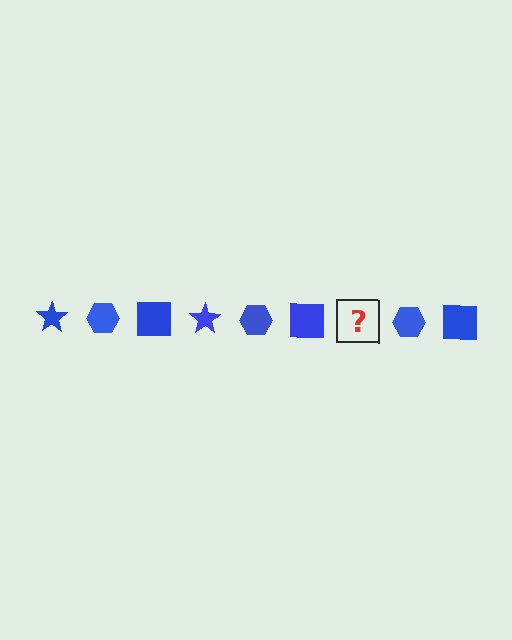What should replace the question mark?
The question mark should be replaced with a blue star.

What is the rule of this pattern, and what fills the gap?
The rule is that the pattern cycles through star, hexagon, square shapes in blue. The gap should be filled with a blue star.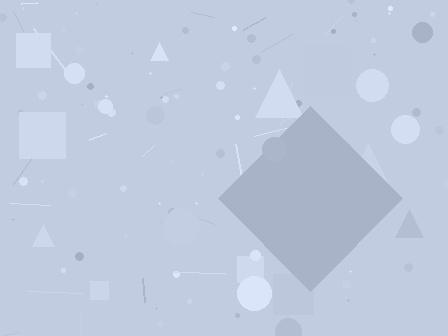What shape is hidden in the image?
A diamond is hidden in the image.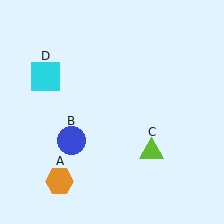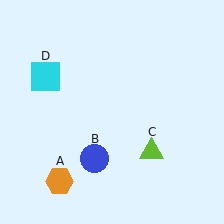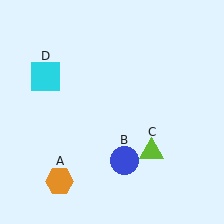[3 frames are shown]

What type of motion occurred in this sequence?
The blue circle (object B) rotated counterclockwise around the center of the scene.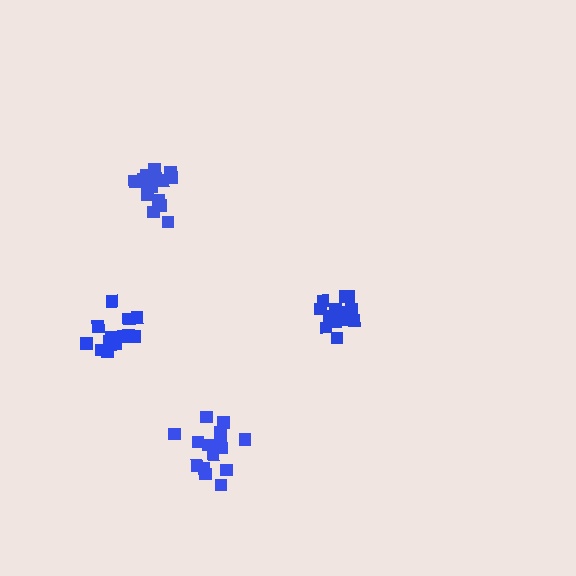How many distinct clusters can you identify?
There are 4 distinct clusters.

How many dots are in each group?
Group 1: 15 dots, Group 2: 16 dots, Group 3: 14 dots, Group 4: 14 dots (59 total).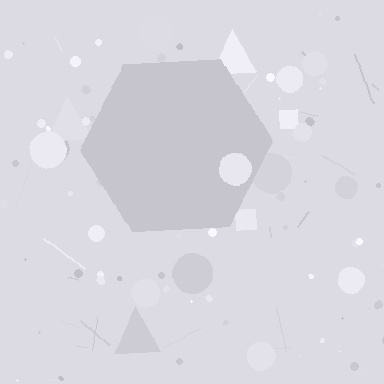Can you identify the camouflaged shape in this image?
The camouflaged shape is a hexagon.